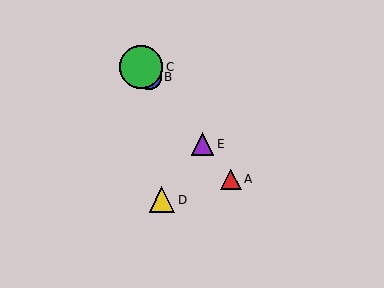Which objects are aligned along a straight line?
Objects A, B, C, E are aligned along a straight line.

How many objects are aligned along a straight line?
4 objects (A, B, C, E) are aligned along a straight line.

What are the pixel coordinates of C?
Object C is at (141, 67).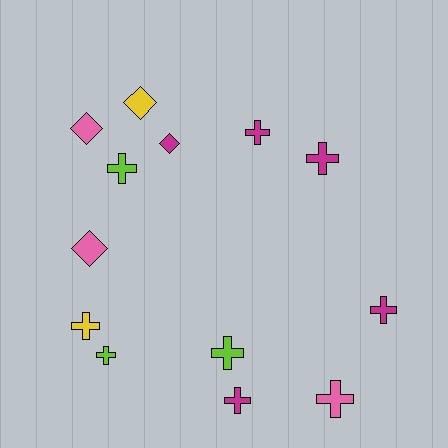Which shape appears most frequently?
Cross, with 9 objects.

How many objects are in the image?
There are 13 objects.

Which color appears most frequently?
Magenta, with 5 objects.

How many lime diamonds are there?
There are no lime diamonds.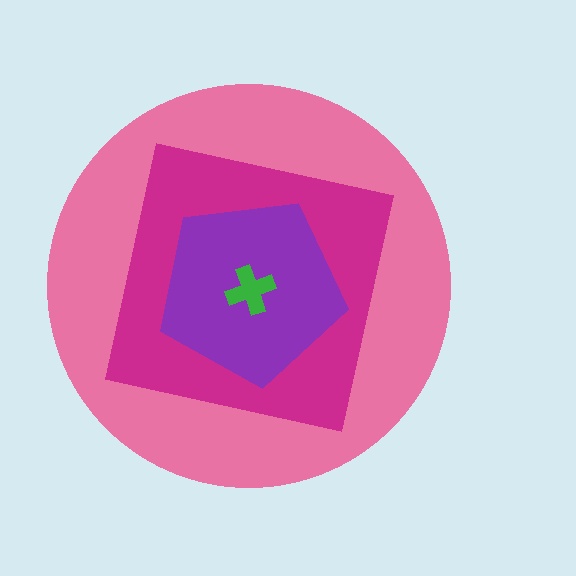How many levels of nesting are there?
4.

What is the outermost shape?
The pink circle.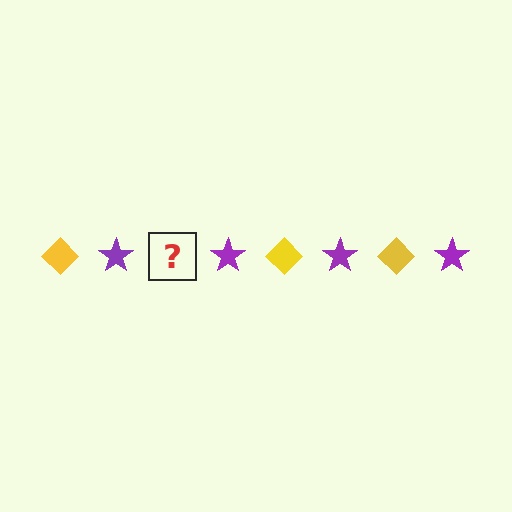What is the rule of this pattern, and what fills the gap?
The rule is that the pattern alternates between yellow diamond and purple star. The gap should be filled with a yellow diamond.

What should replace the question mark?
The question mark should be replaced with a yellow diamond.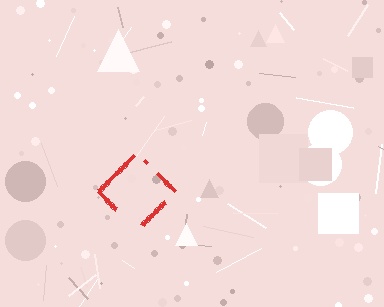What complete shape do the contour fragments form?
The contour fragments form a diamond.